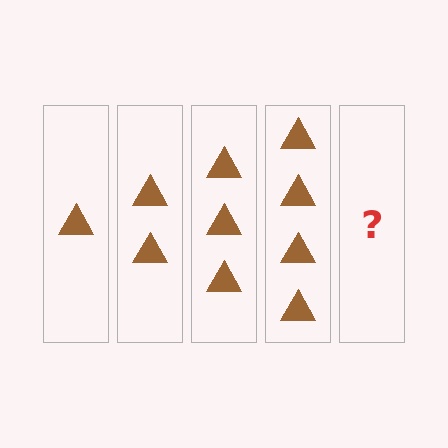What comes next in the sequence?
The next element should be 5 triangles.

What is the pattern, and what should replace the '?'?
The pattern is that each step adds one more triangle. The '?' should be 5 triangles.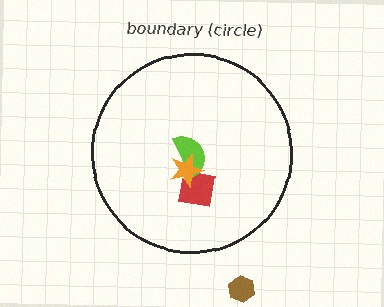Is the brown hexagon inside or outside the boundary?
Outside.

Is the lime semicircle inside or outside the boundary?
Inside.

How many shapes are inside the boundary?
3 inside, 1 outside.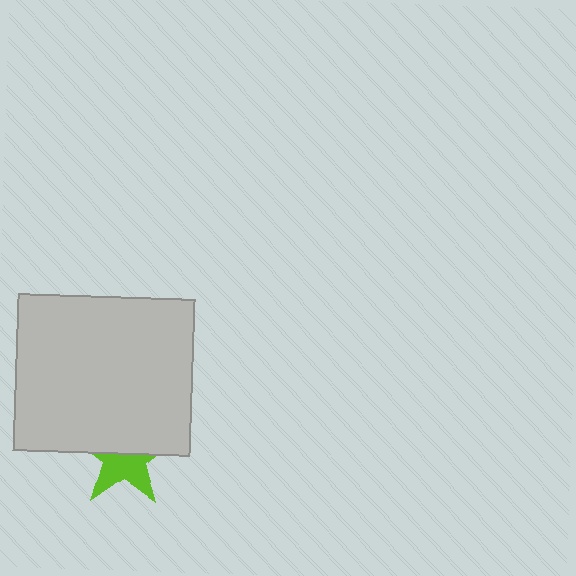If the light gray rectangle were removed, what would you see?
You would see the complete lime star.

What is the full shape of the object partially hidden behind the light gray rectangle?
The partially hidden object is a lime star.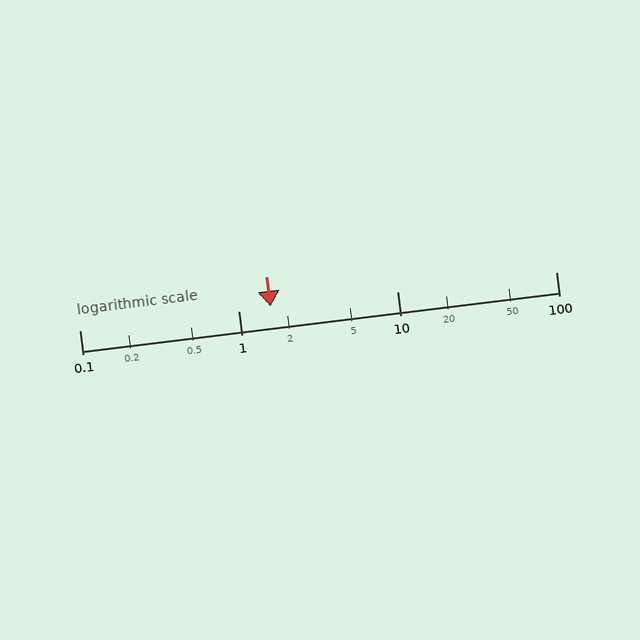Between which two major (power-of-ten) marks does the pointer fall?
The pointer is between 1 and 10.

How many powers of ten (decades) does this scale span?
The scale spans 3 decades, from 0.1 to 100.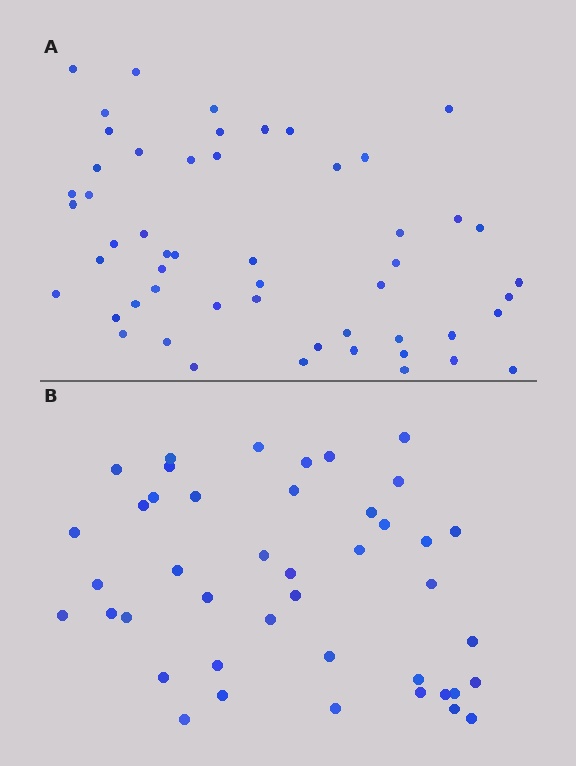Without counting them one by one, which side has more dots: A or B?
Region A (the top region) has more dots.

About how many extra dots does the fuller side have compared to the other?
Region A has roughly 10 or so more dots than region B.